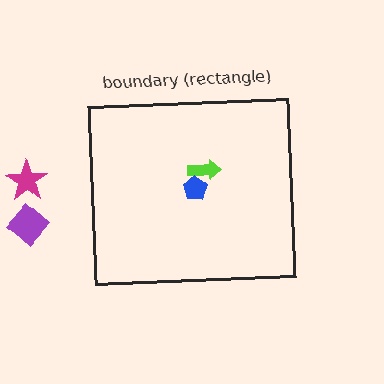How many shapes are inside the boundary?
2 inside, 2 outside.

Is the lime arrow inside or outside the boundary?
Inside.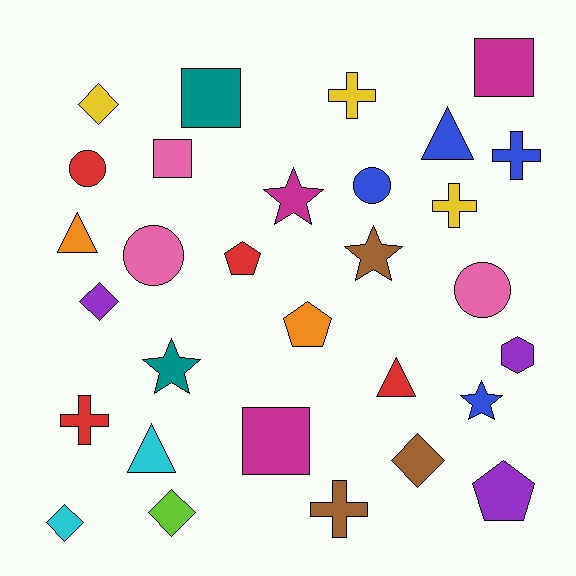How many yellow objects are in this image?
There are 3 yellow objects.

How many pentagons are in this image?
There are 3 pentagons.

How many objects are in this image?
There are 30 objects.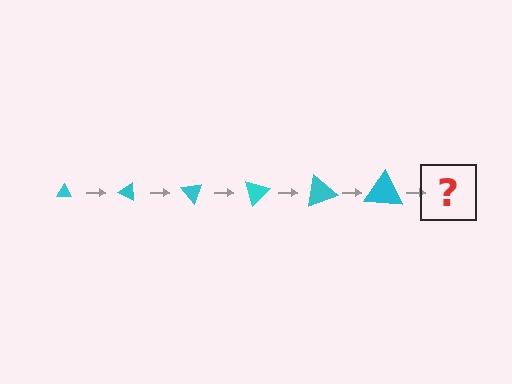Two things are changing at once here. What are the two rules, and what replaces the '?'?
The two rules are that the triangle grows larger each step and it rotates 25 degrees each step. The '?' should be a triangle, larger than the previous one and rotated 150 degrees from the start.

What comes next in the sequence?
The next element should be a triangle, larger than the previous one and rotated 150 degrees from the start.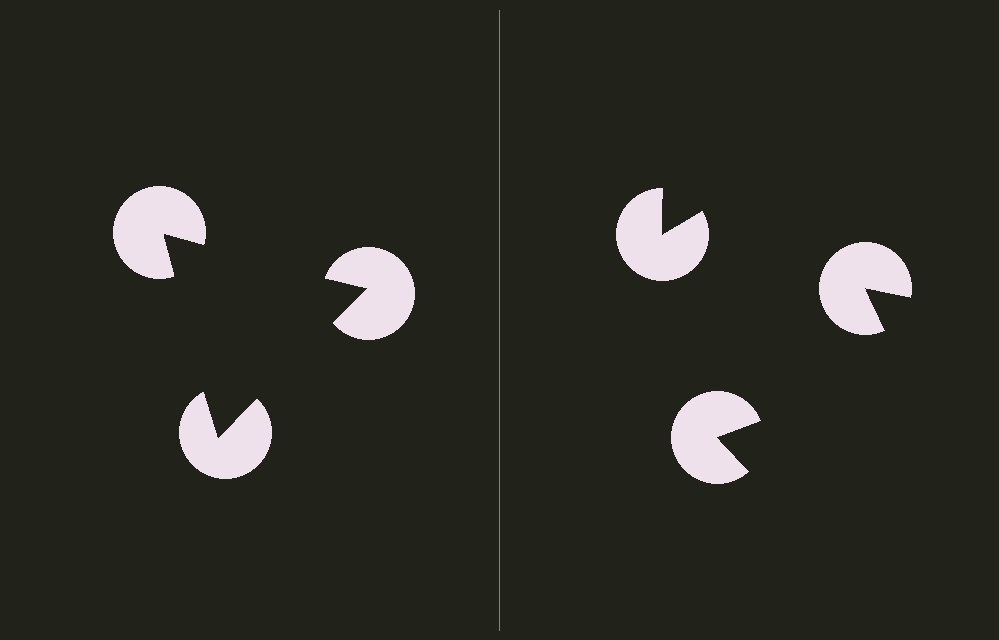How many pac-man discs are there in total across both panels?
6 — 3 on each side.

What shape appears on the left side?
An illusory triangle.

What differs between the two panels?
The pac-man discs are positioned identically on both sides; only the wedge orientations differ. On the left they align to a triangle; on the right they are misaligned.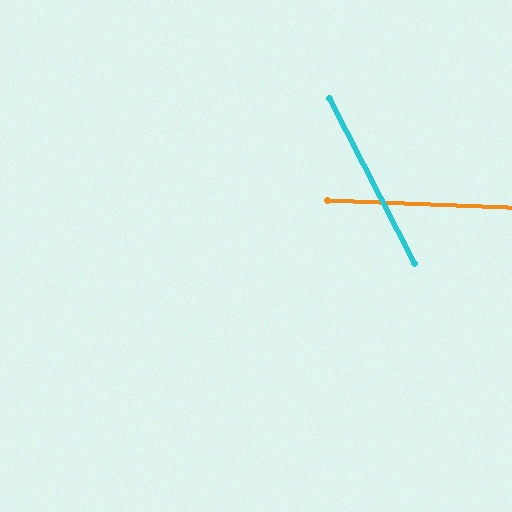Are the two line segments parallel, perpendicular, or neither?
Neither parallel nor perpendicular — they differ by about 60°.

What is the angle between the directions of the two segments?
Approximately 60 degrees.